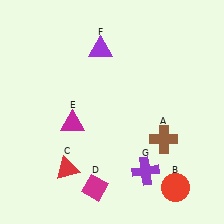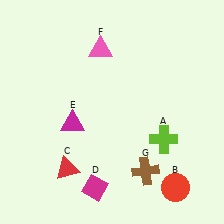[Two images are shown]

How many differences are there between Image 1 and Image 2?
There are 3 differences between the two images.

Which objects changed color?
A changed from brown to lime. F changed from purple to pink. G changed from purple to brown.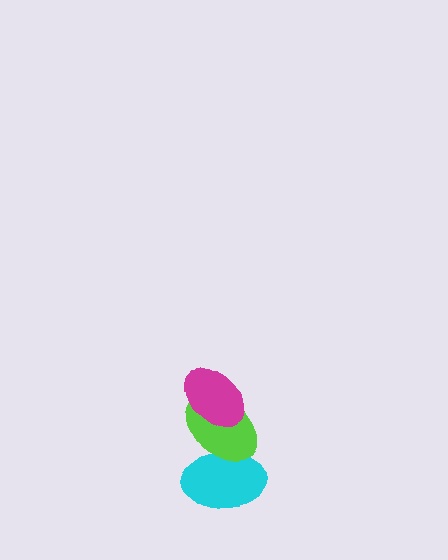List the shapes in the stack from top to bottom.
From top to bottom: the magenta ellipse, the lime ellipse, the cyan ellipse.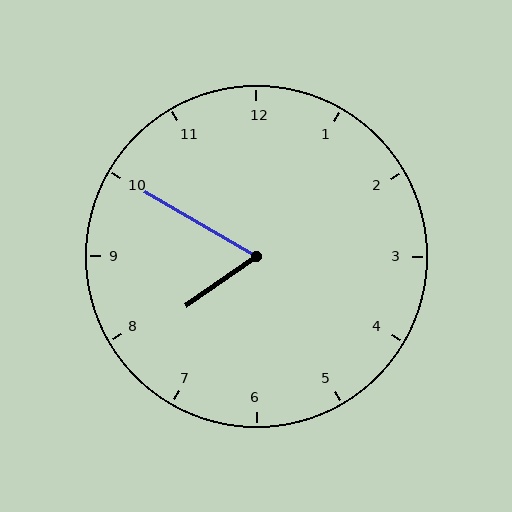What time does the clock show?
7:50.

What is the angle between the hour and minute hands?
Approximately 65 degrees.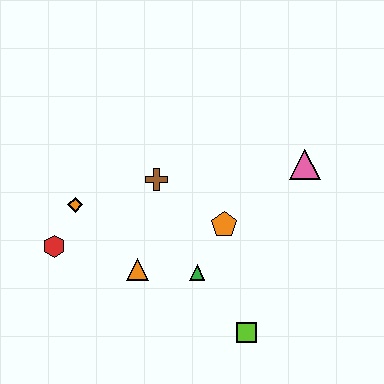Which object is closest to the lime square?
The green triangle is closest to the lime square.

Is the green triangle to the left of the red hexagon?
No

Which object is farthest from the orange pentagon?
The red hexagon is farthest from the orange pentagon.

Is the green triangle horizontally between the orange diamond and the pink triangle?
Yes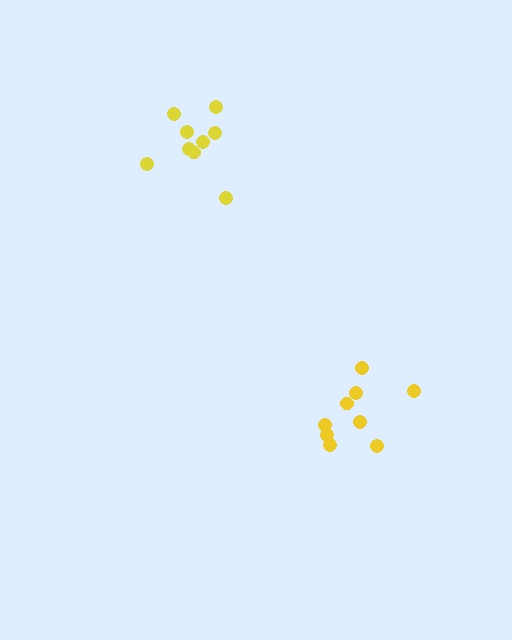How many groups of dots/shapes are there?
There are 2 groups.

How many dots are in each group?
Group 1: 9 dots, Group 2: 9 dots (18 total).